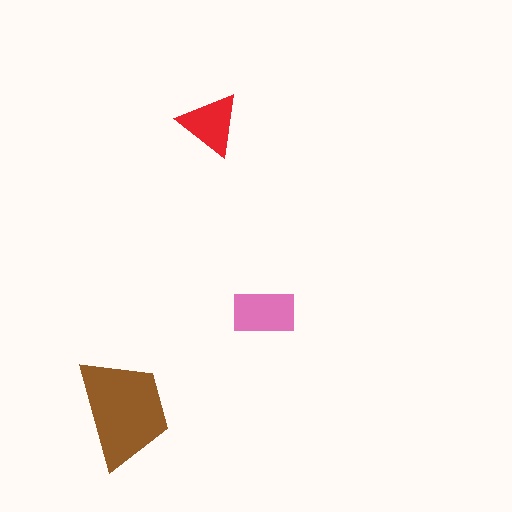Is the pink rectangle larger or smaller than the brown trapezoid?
Smaller.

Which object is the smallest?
The red triangle.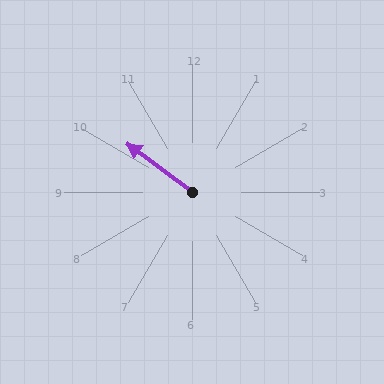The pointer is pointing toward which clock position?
Roughly 10 o'clock.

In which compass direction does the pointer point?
Northwest.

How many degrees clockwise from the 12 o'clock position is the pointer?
Approximately 307 degrees.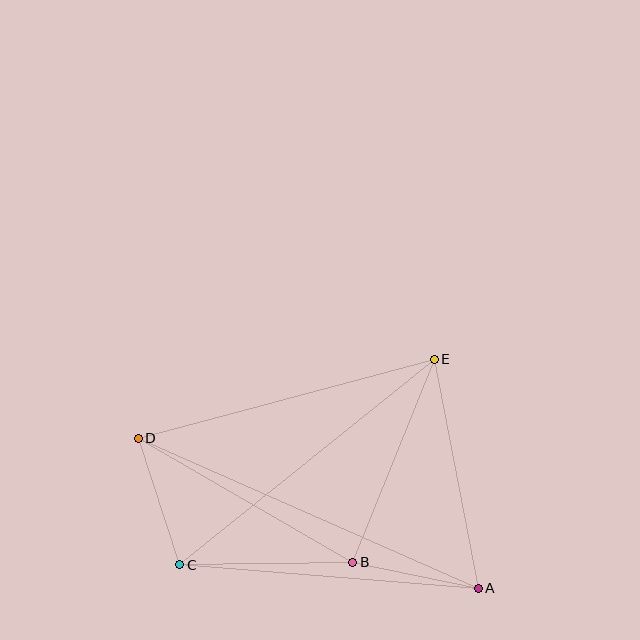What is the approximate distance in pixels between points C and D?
The distance between C and D is approximately 133 pixels.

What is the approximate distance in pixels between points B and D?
The distance between B and D is approximately 247 pixels.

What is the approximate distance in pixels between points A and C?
The distance between A and C is approximately 300 pixels.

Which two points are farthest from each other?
Points A and D are farthest from each other.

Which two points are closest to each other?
Points A and B are closest to each other.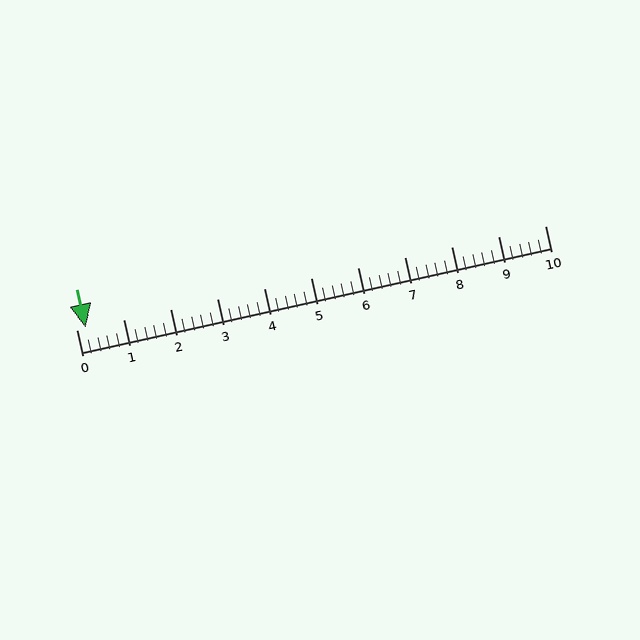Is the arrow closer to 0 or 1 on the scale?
The arrow is closer to 0.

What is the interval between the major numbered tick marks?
The major tick marks are spaced 1 units apart.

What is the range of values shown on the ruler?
The ruler shows values from 0 to 10.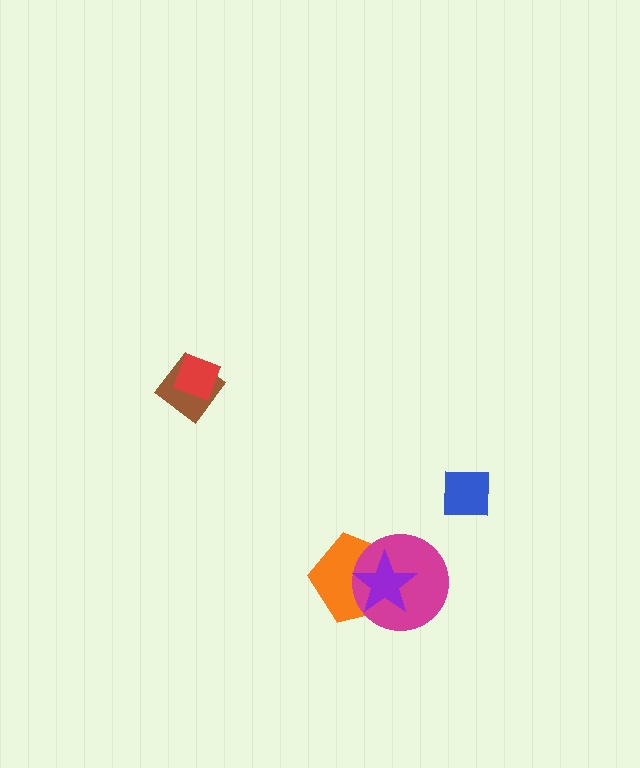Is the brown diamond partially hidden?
Yes, it is partially covered by another shape.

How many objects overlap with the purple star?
2 objects overlap with the purple star.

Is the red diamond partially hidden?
No, no other shape covers it.